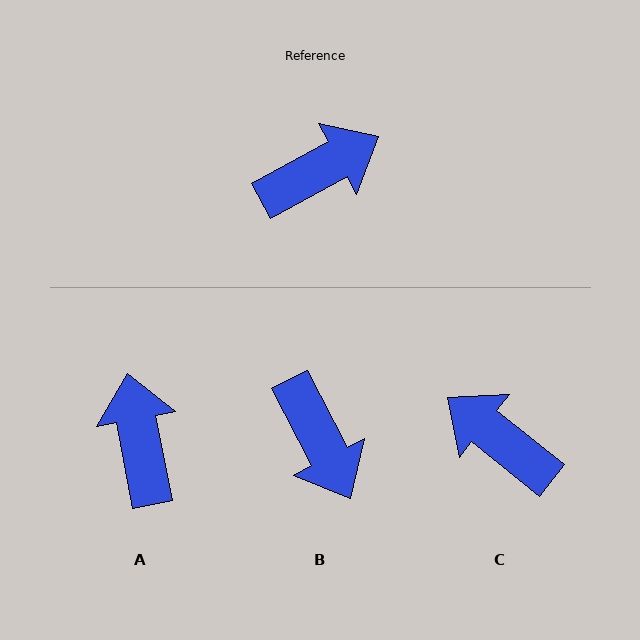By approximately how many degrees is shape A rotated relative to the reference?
Approximately 72 degrees counter-clockwise.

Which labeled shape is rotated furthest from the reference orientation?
C, about 113 degrees away.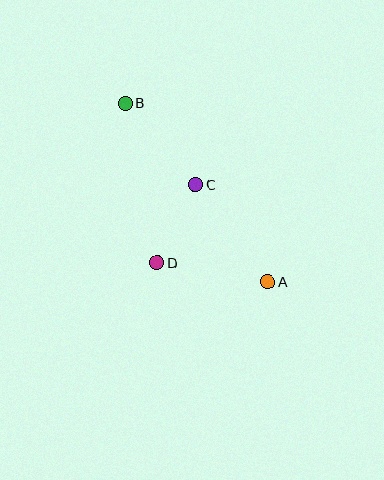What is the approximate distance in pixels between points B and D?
The distance between B and D is approximately 163 pixels.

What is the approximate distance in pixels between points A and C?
The distance between A and C is approximately 121 pixels.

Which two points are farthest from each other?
Points A and B are farthest from each other.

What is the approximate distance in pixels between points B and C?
The distance between B and C is approximately 107 pixels.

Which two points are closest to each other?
Points C and D are closest to each other.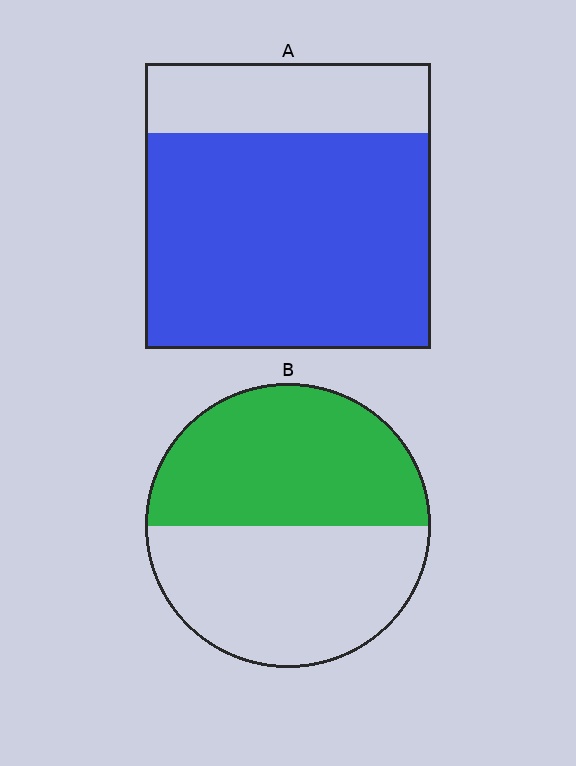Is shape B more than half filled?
Roughly half.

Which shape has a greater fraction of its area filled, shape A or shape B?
Shape A.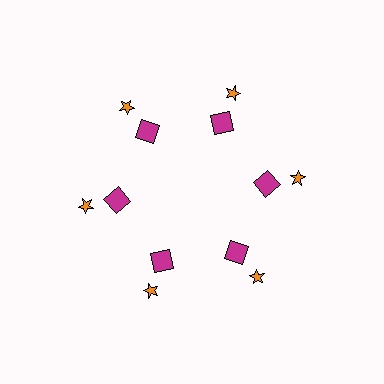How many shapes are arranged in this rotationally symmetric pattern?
There are 12 shapes, arranged in 6 groups of 2.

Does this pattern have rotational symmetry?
Yes, this pattern has 6-fold rotational symmetry. It looks the same after rotating 60 degrees around the center.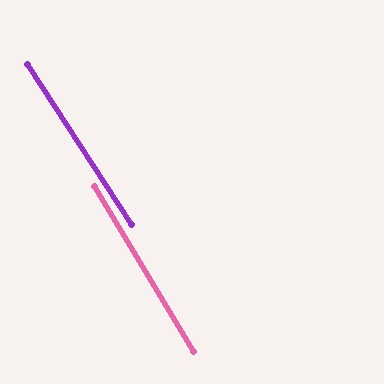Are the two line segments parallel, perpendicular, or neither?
Parallel — their directions differ by only 2.0°.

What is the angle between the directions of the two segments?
Approximately 2 degrees.